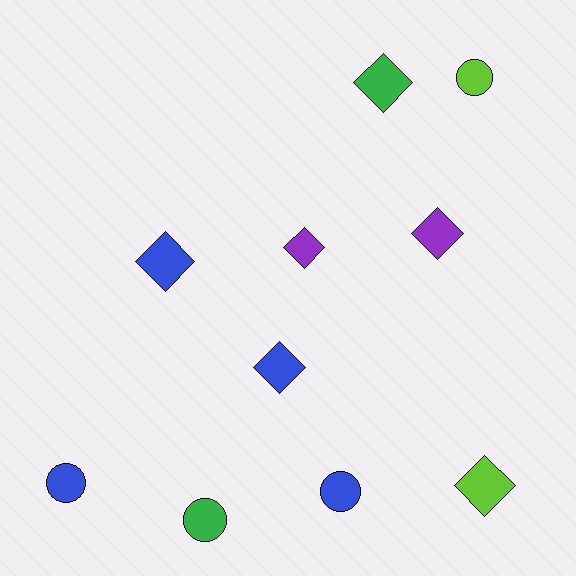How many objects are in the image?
There are 10 objects.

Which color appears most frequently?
Blue, with 4 objects.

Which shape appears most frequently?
Diamond, with 6 objects.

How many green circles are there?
There is 1 green circle.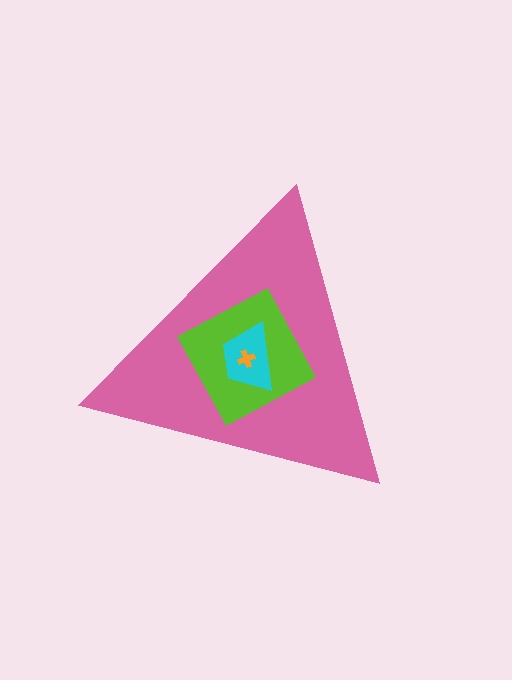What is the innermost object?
The orange cross.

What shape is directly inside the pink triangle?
The lime square.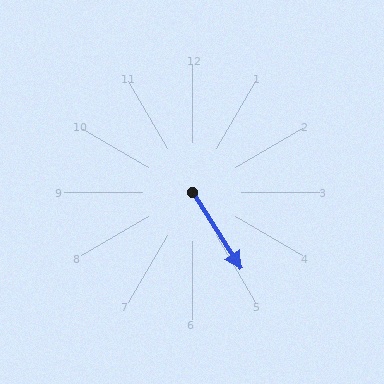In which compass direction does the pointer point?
Southeast.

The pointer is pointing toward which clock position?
Roughly 5 o'clock.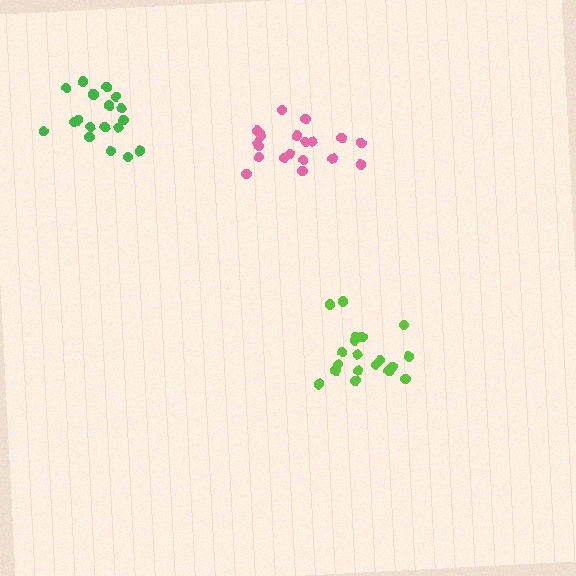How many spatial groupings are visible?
There are 3 spatial groupings.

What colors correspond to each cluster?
The clusters are colored: pink, lime, green.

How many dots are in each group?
Group 1: 20 dots, Group 2: 19 dots, Group 3: 18 dots (57 total).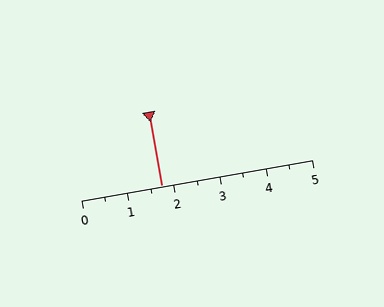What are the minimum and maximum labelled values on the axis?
The axis runs from 0 to 5.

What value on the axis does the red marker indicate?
The marker indicates approximately 1.8.